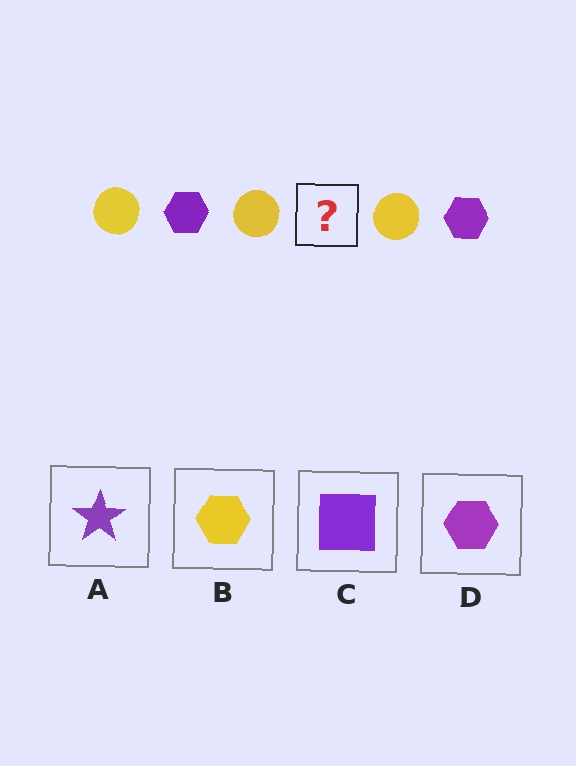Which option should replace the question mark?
Option D.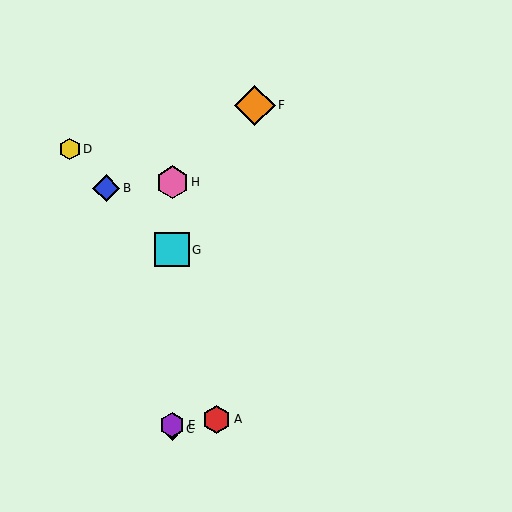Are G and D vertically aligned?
No, G is at x≈172 and D is at x≈70.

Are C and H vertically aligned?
Yes, both are at x≈172.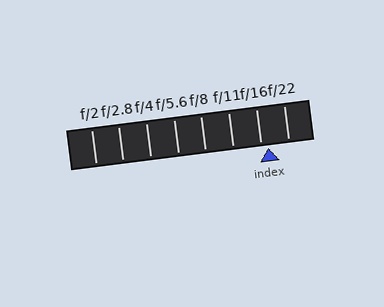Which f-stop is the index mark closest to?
The index mark is closest to f/16.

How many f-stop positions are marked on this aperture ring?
There are 8 f-stop positions marked.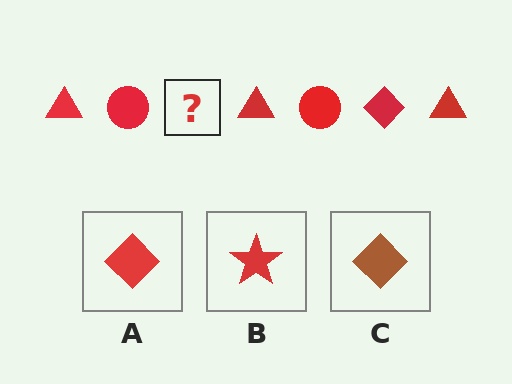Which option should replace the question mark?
Option A.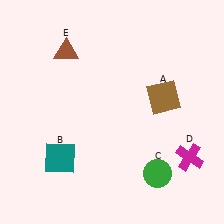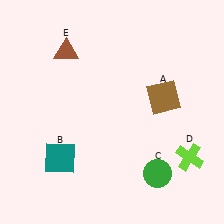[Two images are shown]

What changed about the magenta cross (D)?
In Image 1, D is magenta. In Image 2, it changed to lime.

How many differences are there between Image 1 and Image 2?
There is 1 difference between the two images.